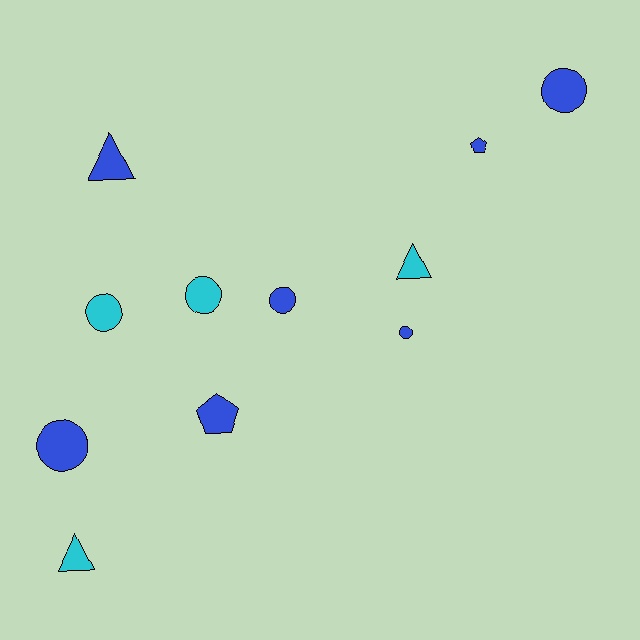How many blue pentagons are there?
There are 2 blue pentagons.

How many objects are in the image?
There are 11 objects.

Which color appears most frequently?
Blue, with 7 objects.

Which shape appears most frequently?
Circle, with 6 objects.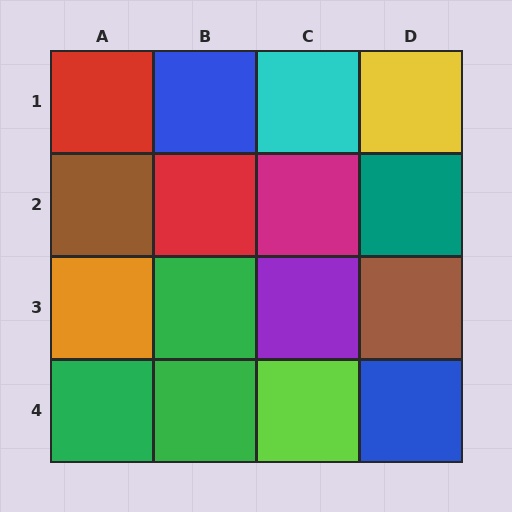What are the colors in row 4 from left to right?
Green, green, lime, blue.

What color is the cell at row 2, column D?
Teal.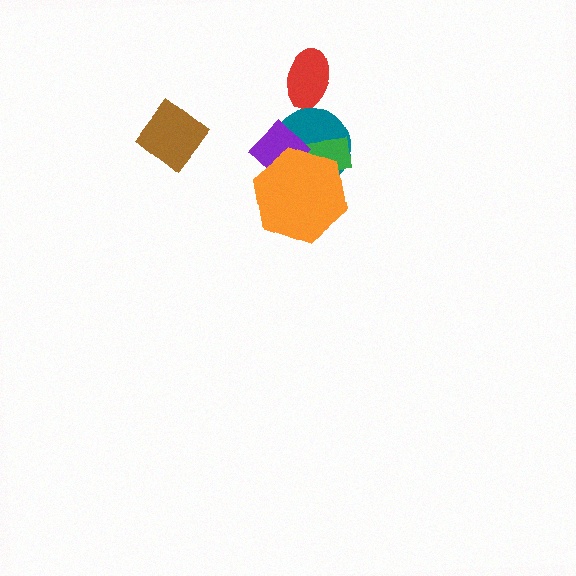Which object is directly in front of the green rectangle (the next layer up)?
The purple diamond is directly in front of the green rectangle.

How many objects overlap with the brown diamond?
0 objects overlap with the brown diamond.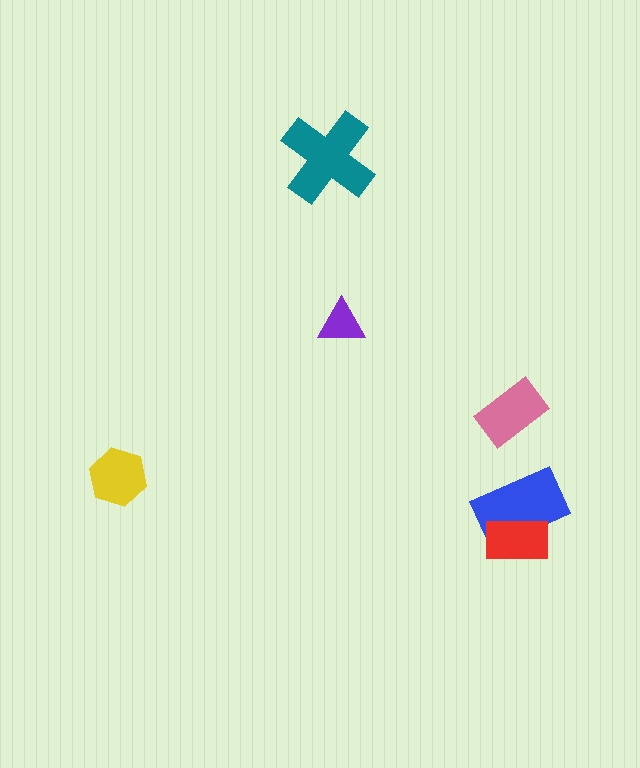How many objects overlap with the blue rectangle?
1 object overlaps with the blue rectangle.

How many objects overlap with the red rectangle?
1 object overlaps with the red rectangle.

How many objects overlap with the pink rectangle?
0 objects overlap with the pink rectangle.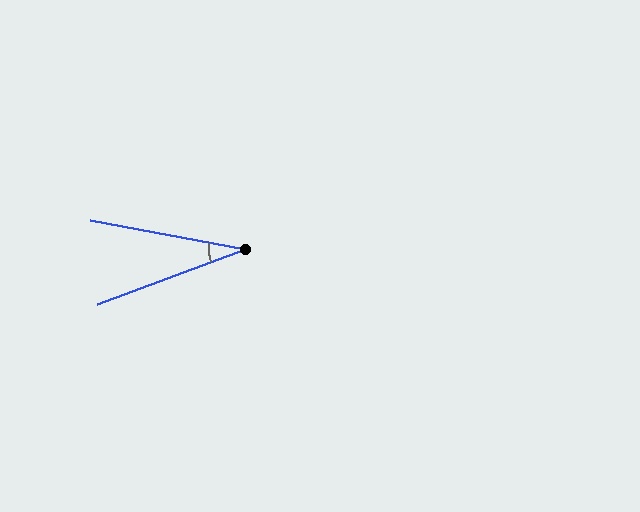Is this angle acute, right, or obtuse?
It is acute.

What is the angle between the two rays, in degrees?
Approximately 31 degrees.